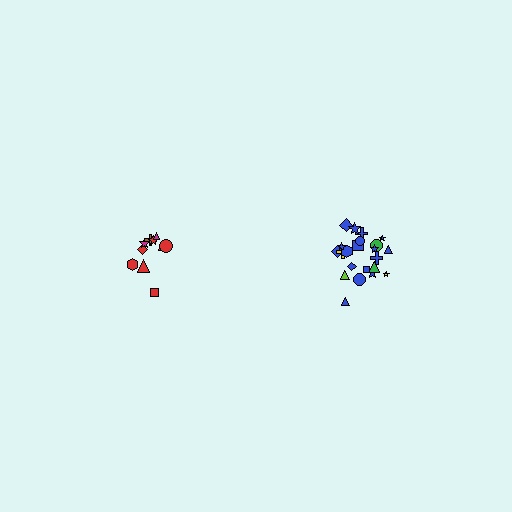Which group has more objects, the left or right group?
The right group.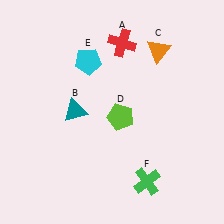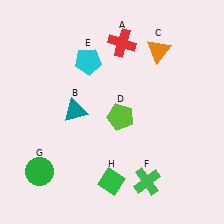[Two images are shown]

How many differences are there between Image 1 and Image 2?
There are 2 differences between the two images.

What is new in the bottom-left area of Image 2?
A green circle (G) was added in the bottom-left area of Image 2.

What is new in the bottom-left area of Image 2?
A green diamond (H) was added in the bottom-left area of Image 2.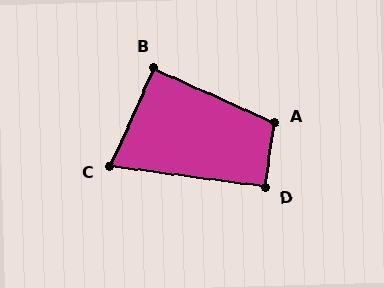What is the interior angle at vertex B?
Approximately 90 degrees (approximately right).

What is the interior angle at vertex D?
Approximately 90 degrees (approximately right).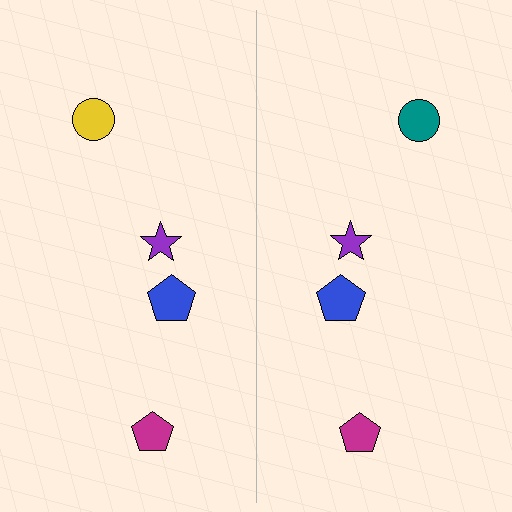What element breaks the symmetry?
The teal circle on the right side breaks the symmetry — its mirror counterpart is yellow.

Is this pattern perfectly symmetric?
No, the pattern is not perfectly symmetric. The teal circle on the right side breaks the symmetry — its mirror counterpart is yellow.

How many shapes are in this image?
There are 8 shapes in this image.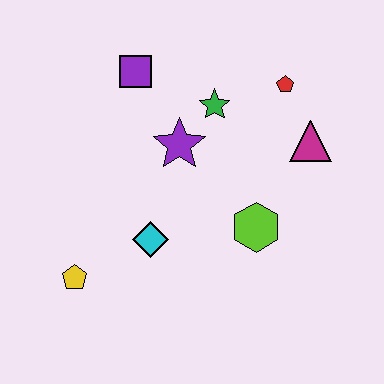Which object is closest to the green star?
The purple star is closest to the green star.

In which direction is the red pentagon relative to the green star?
The red pentagon is to the right of the green star.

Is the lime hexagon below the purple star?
Yes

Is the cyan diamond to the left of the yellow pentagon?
No